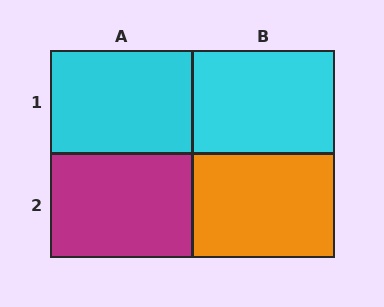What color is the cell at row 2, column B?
Orange.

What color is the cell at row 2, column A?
Magenta.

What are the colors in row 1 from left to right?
Cyan, cyan.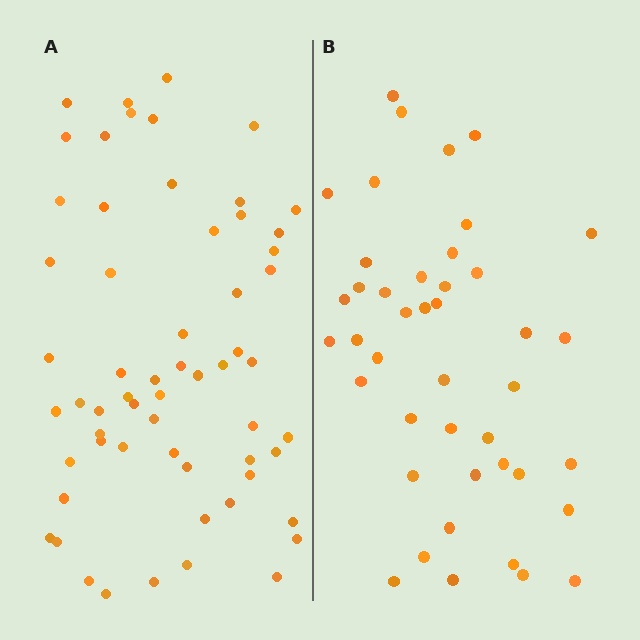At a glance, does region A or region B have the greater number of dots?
Region A (the left region) has more dots.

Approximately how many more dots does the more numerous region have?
Region A has approximately 15 more dots than region B.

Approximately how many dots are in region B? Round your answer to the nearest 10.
About 40 dots. (The exact count is 43, which rounds to 40.)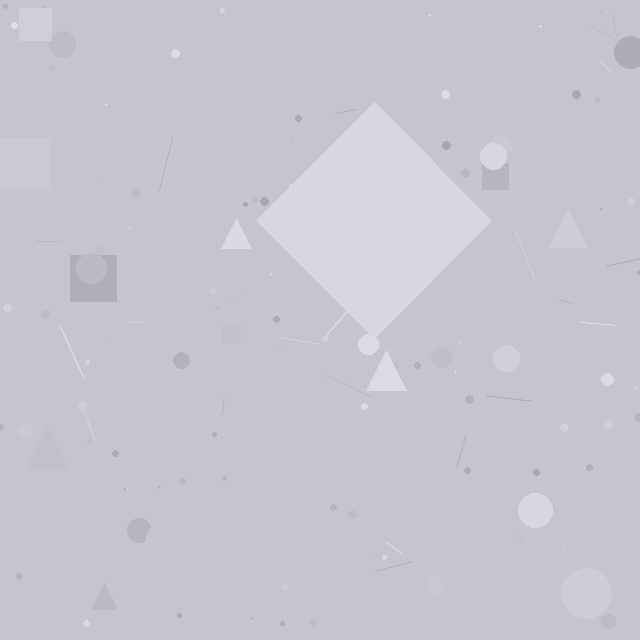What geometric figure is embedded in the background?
A diamond is embedded in the background.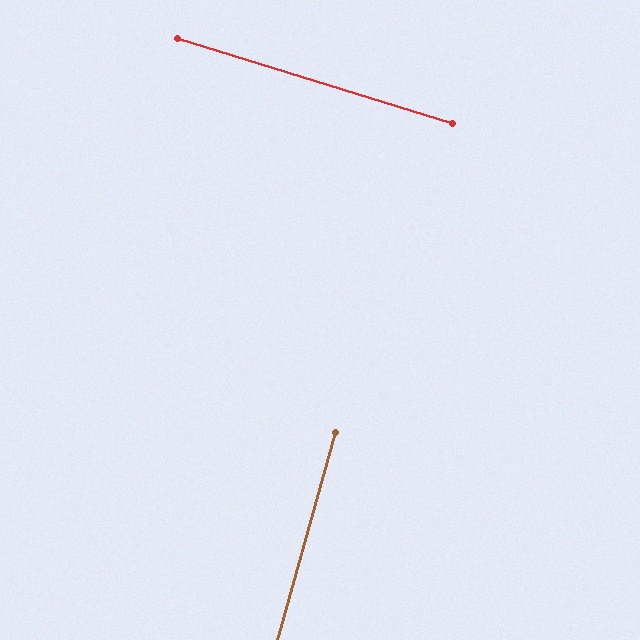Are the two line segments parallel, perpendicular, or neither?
Perpendicular — they meet at approximately 88°.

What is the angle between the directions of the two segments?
Approximately 88 degrees.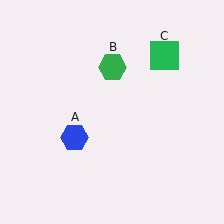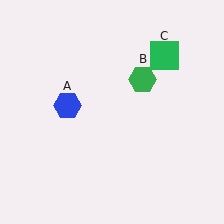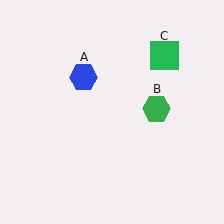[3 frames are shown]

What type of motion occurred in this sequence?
The blue hexagon (object A), green hexagon (object B) rotated clockwise around the center of the scene.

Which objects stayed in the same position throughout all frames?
Green square (object C) remained stationary.